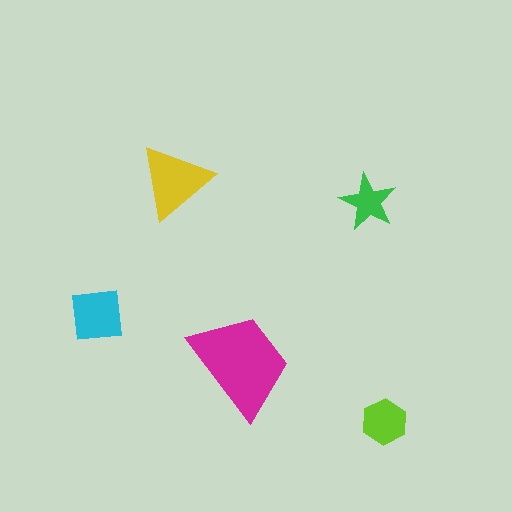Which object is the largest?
The magenta trapezoid.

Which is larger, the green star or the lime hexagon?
The lime hexagon.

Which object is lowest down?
The lime hexagon is bottommost.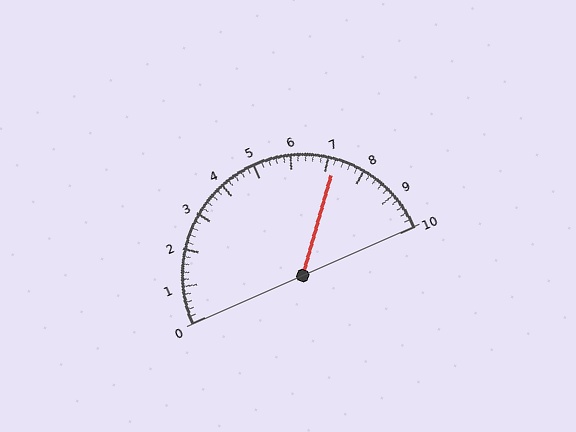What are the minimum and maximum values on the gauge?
The gauge ranges from 0 to 10.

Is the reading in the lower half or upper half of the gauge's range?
The reading is in the upper half of the range (0 to 10).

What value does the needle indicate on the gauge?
The needle indicates approximately 7.2.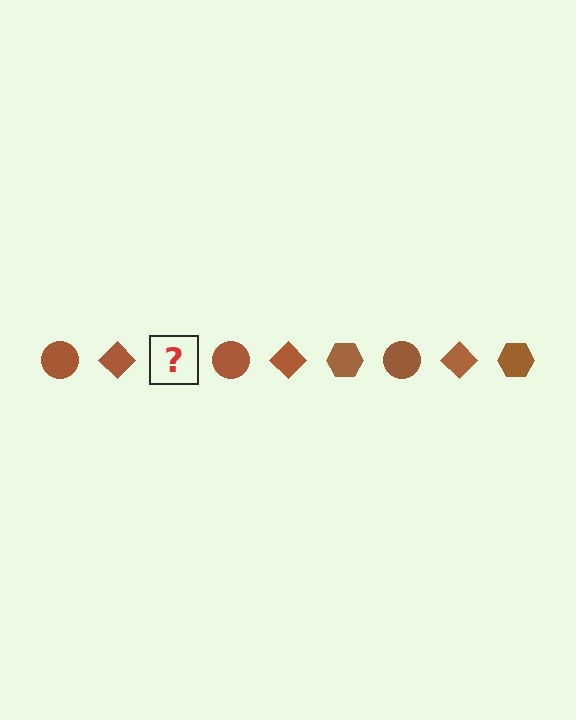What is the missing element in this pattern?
The missing element is a brown hexagon.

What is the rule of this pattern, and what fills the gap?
The rule is that the pattern cycles through circle, diamond, hexagon shapes in brown. The gap should be filled with a brown hexagon.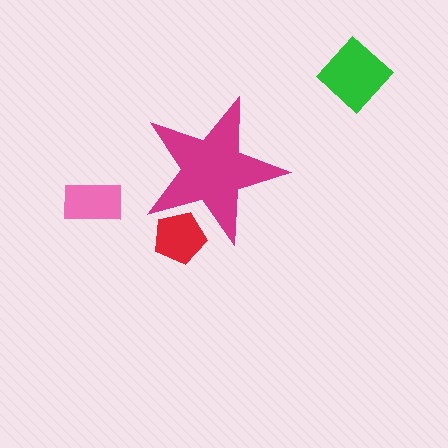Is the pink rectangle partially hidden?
No, the pink rectangle is fully visible.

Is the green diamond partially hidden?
No, the green diamond is fully visible.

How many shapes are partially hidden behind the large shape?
1 shape is partially hidden.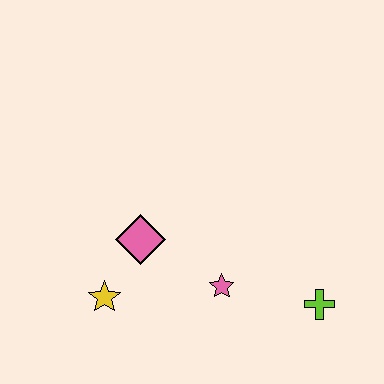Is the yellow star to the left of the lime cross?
Yes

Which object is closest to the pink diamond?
The yellow star is closest to the pink diamond.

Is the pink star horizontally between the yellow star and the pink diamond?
No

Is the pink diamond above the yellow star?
Yes